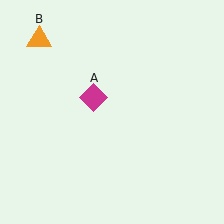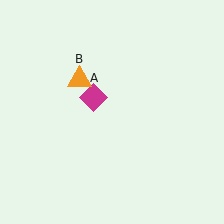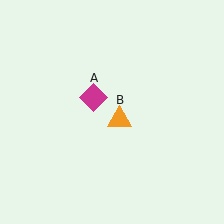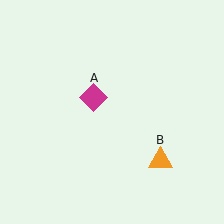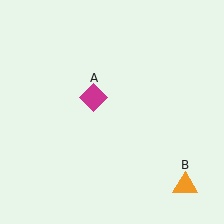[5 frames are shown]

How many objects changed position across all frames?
1 object changed position: orange triangle (object B).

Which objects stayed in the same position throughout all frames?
Magenta diamond (object A) remained stationary.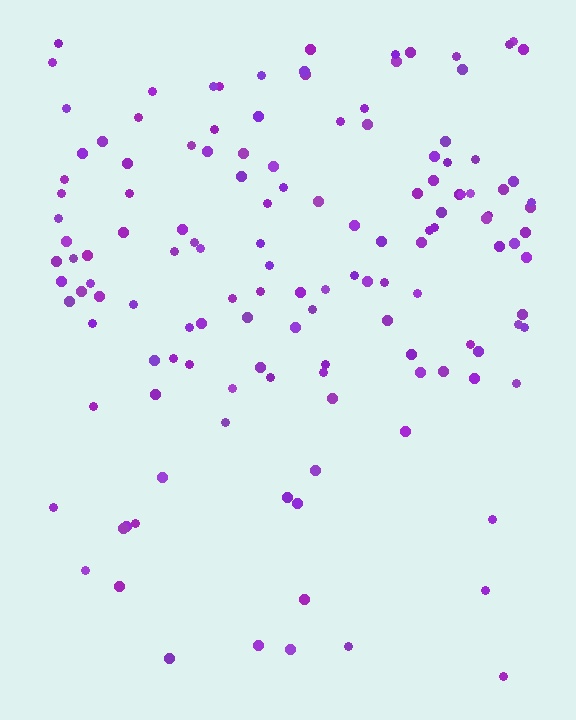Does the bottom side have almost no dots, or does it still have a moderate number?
Still a moderate number, just noticeably fewer than the top.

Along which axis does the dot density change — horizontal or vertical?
Vertical.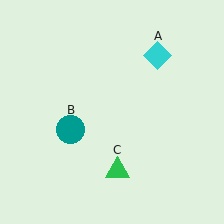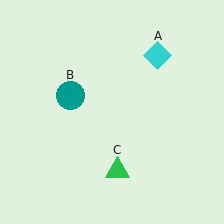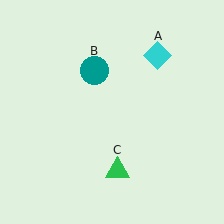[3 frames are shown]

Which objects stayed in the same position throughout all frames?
Cyan diamond (object A) and green triangle (object C) remained stationary.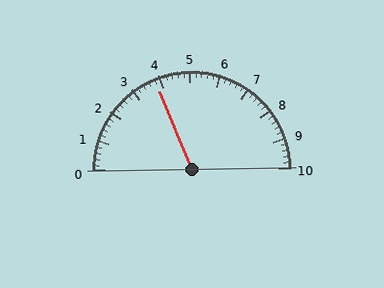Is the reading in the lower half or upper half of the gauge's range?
The reading is in the lower half of the range (0 to 10).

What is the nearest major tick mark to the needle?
The nearest major tick mark is 4.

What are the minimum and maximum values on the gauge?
The gauge ranges from 0 to 10.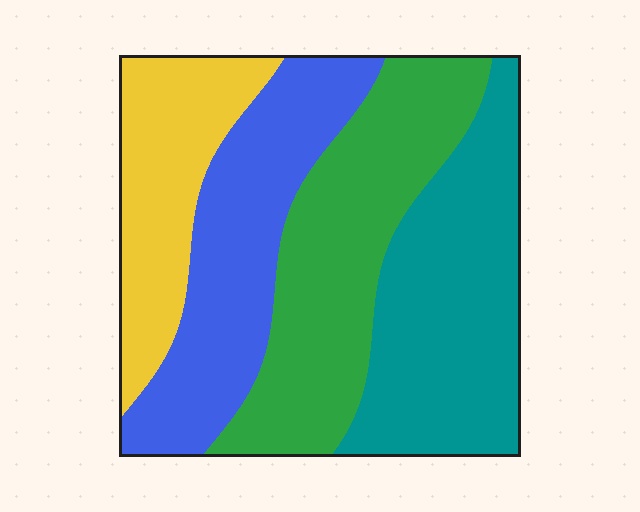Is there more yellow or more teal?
Teal.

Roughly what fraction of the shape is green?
Green takes up about one quarter (1/4) of the shape.